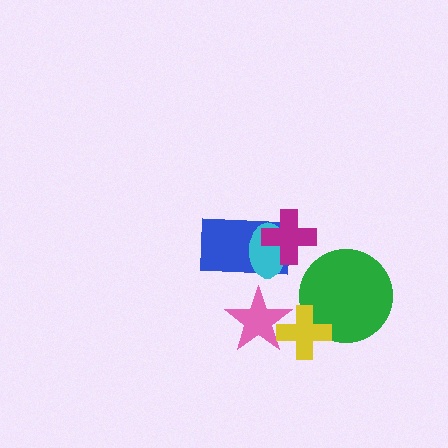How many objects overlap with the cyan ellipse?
2 objects overlap with the cyan ellipse.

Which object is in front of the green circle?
The yellow cross is in front of the green circle.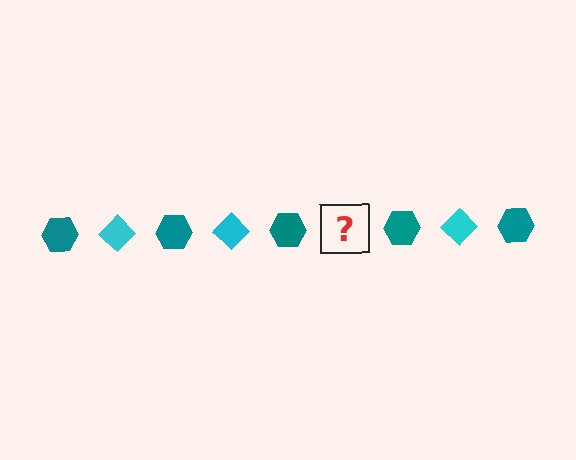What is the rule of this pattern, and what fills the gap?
The rule is that the pattern alternates between teal hexagon and cyan diamond. The gap should be filled with a cyan diamond.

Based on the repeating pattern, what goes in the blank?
The blank should be a cyan diamond.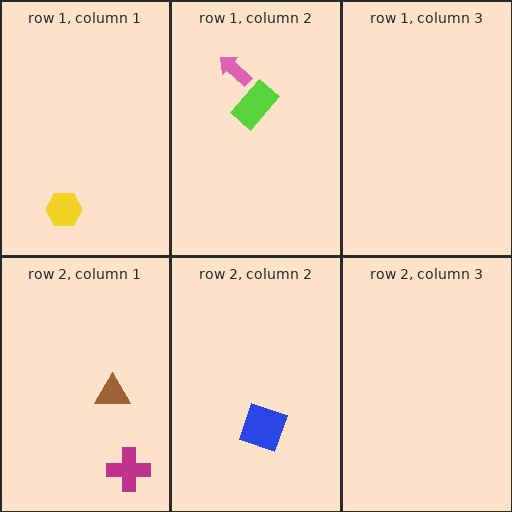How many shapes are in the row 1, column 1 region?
1.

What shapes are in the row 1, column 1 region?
The yellow hexagon.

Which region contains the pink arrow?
The row 1, column 2 region.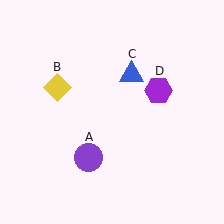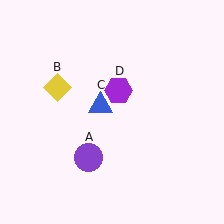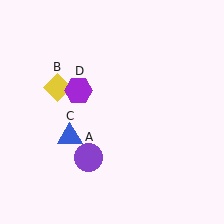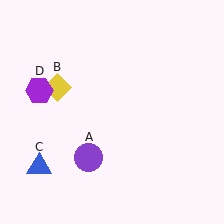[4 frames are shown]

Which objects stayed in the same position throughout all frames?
Purple circle (object A) and yellow diamond (object B) remained stationary.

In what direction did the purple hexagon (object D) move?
The purple hexagon (object D) moved left.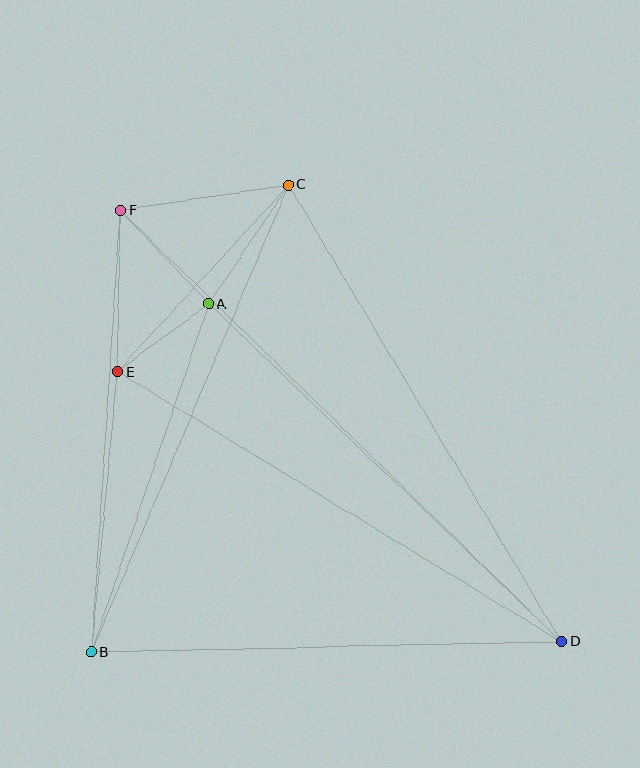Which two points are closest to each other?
Points A and E are closest to each other.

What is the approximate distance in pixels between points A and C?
The distance between A and C is approximately 143 pixels.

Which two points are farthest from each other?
Points D and F are farthest from each other.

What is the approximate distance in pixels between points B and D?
The distance between B and D is approximately 471 pixels.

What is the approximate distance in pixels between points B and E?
The distance between B and E is approximately 282 pixels.